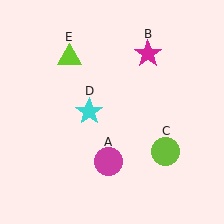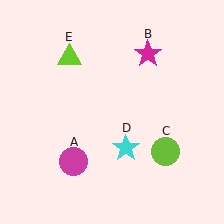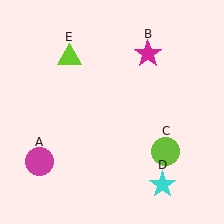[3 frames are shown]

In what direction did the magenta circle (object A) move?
The magenta circle (object A) moved left.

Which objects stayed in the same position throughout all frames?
Magenta star (object B) and lime circle (object C) and lime triangle (object E) remained stationary.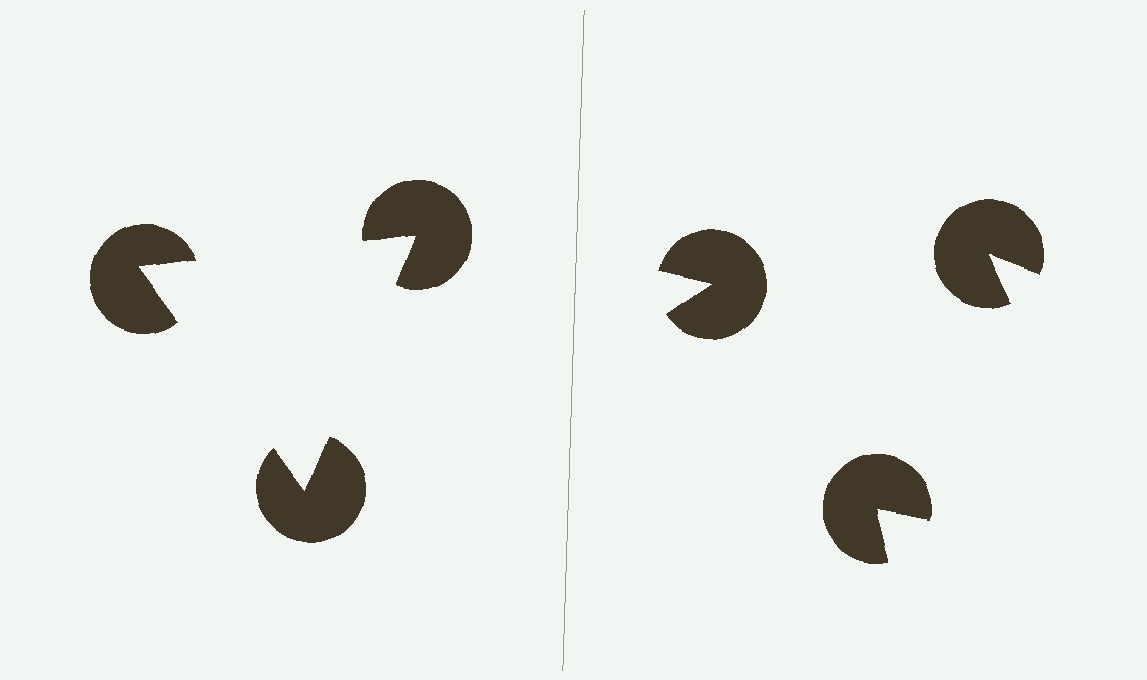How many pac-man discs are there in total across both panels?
6 — 3 on each side.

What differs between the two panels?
The pac-man discs are positioned identically on both sides; only the wedge orientations differ. On the left they align to a triangle; on the right they are misaligned.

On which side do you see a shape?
An illusory triangle appears on the left side. On the right side the wedge cuts are rotated, so no coherent shape forms.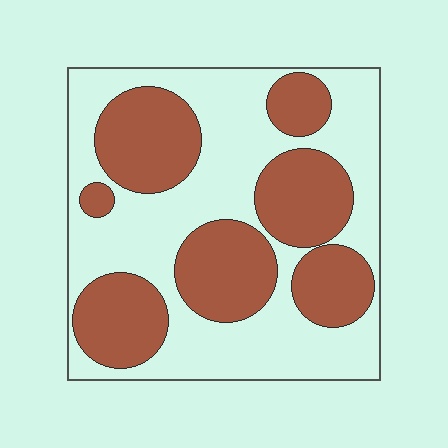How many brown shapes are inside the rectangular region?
7.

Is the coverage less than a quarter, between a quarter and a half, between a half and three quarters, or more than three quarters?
Between a quarter and a half.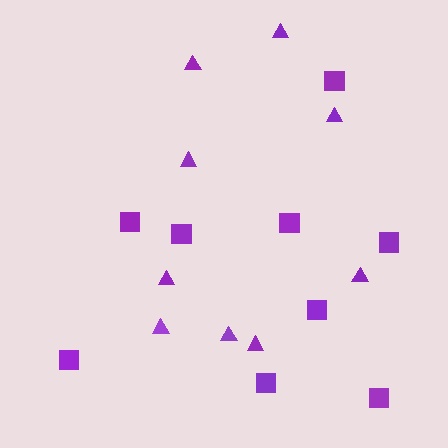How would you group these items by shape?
There are 2 groups: one group of triangles (9) and one group of squares (9).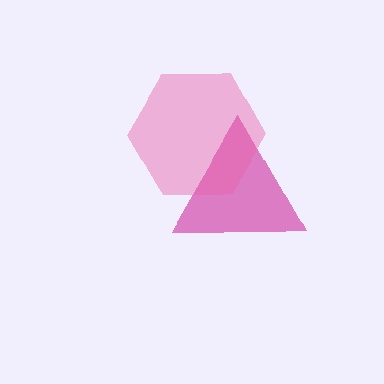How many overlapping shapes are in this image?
There are 2 overlapping shapes in the image.